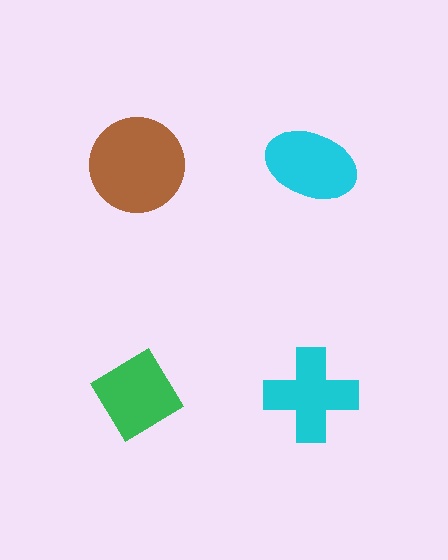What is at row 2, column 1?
A green diamond.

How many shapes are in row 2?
2 shapes.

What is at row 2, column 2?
A cyan cross.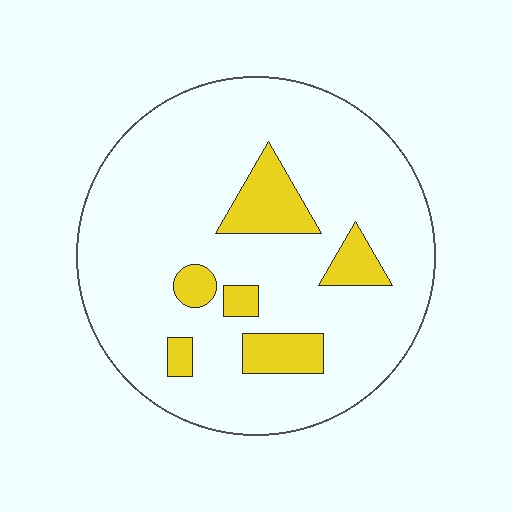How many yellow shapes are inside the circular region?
6.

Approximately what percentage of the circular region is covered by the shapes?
Approximately 15%.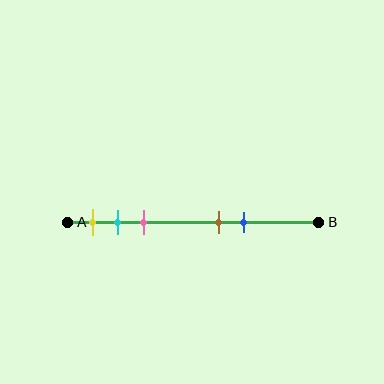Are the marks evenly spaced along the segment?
No, the marks are not evenly spaced.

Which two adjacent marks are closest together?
The cyan and pink marks are the closest adjacent pair.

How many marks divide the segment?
There are 5 marks dividing the segment.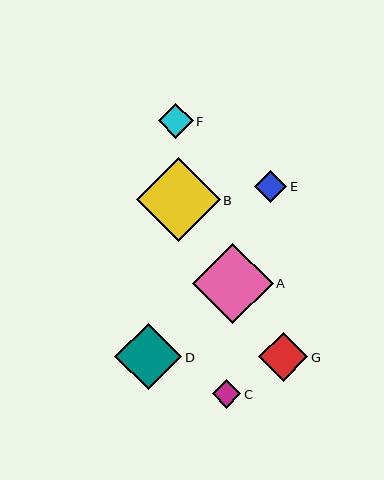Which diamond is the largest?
Diamond B is the largest with a size of approximately 84 pixels.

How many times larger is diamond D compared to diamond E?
Diamond D is approximately 2.1 times the size of diamond E.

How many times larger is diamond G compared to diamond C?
Diamond G is approximately 1.7 times the size of diamond C.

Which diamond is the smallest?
Diamond C is the smallest with a size of approximately 29 pixels.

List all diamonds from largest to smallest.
From largest to smallest: B, A, D, G, F, E, C.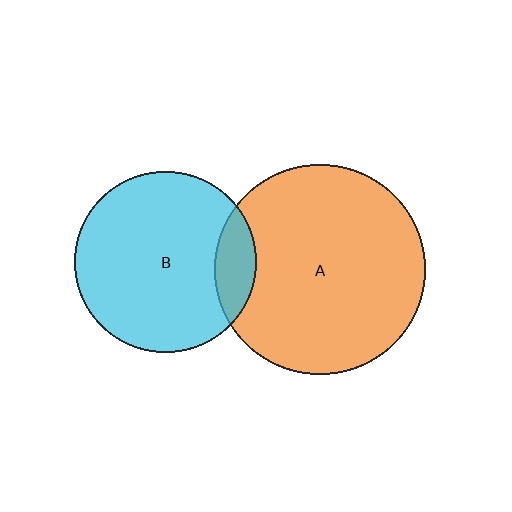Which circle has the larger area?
Circle A (orange).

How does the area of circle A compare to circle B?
Approximately 1.4 times.